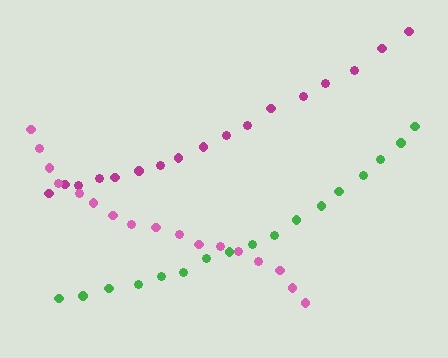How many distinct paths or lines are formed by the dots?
There are 3 distinct paths.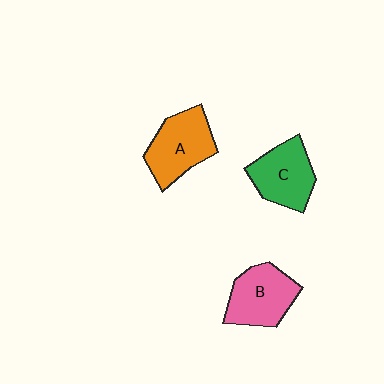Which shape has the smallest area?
Shape C (green).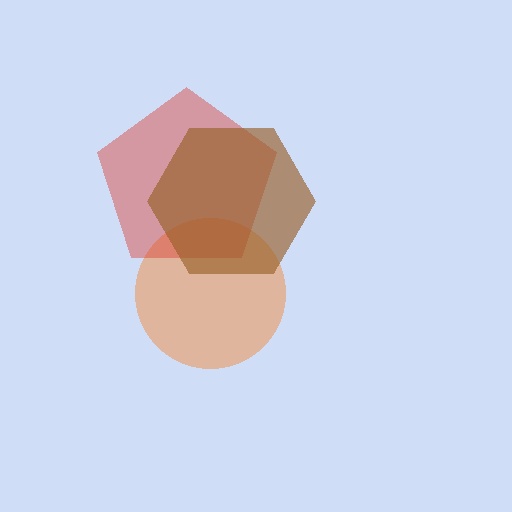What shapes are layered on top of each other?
The layered shapes are: an orange circle, a red pentagon, a brown hexagon.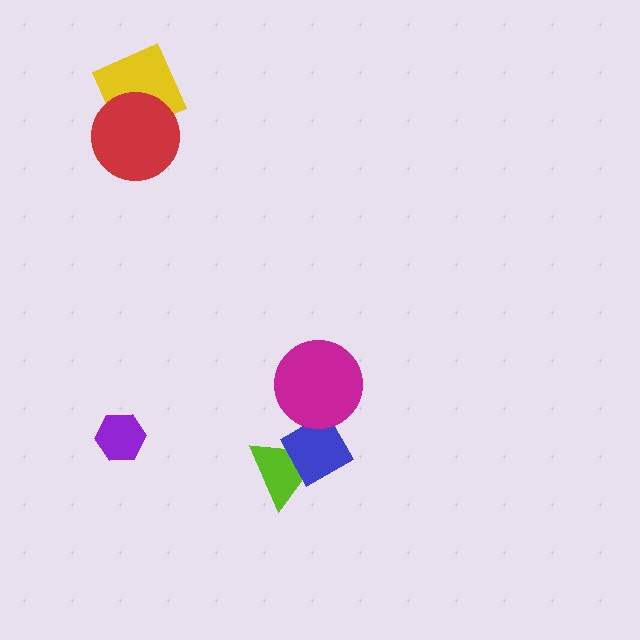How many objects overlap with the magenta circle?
1 object overlaps with the magenta circle.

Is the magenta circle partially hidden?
No, no other shape covers it.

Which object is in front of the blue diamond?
The magenta circle is in front of the blue diamond.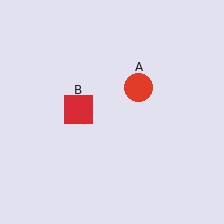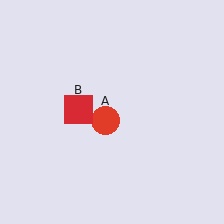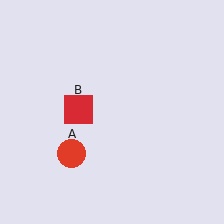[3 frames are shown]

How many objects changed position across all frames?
1 object changed position: red circle (object A).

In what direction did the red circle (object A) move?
The red circle (object A) moved down and to the left.